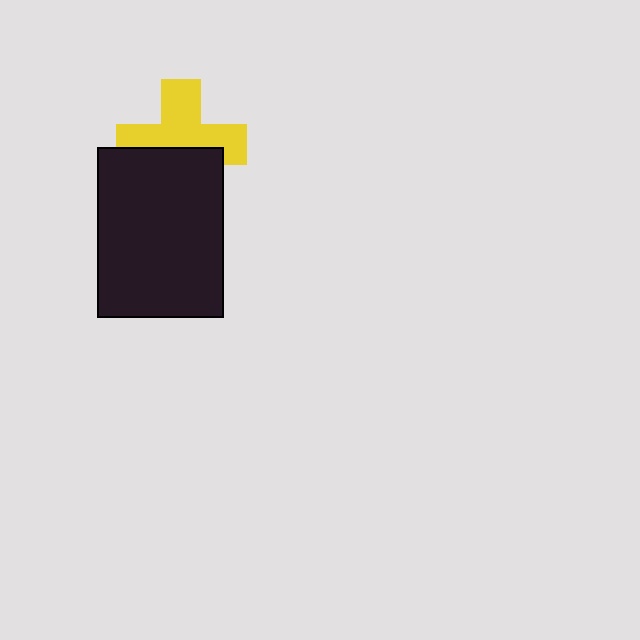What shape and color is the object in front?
The object in front is a black rectangle.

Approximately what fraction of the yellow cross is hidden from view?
Roughly 41% of the yellow cross is hidden behind the black rectangle.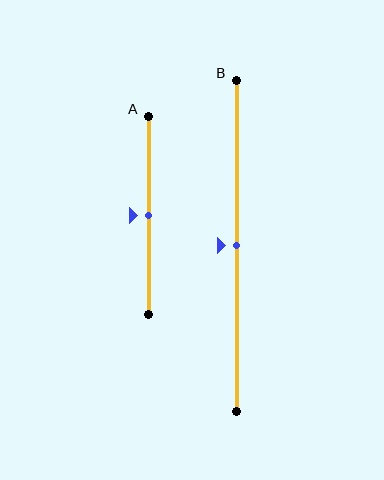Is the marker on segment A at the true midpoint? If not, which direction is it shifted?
Yes, the marker on segment A is at the true midpoint.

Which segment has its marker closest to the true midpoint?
Segment A has its marker closest to the true midpoint.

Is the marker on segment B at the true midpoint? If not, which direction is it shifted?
Yes, the marker on segment B is at the true midpoint.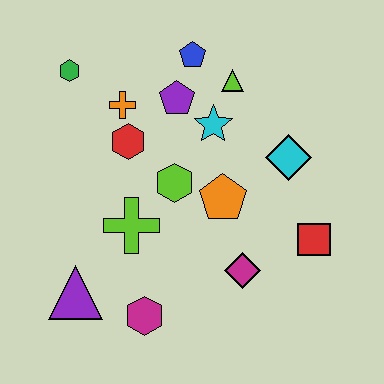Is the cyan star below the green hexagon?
Yes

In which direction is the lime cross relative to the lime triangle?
The lime cross is below the lime triangle.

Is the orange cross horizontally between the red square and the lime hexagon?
No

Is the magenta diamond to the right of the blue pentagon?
Yes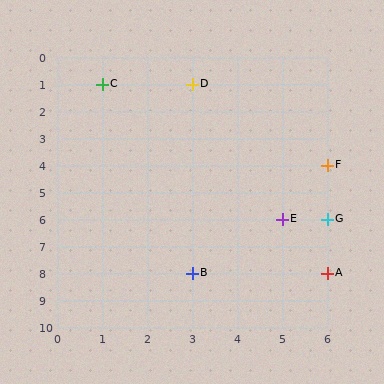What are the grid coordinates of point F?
Point F is at grid coordinates (6, 4).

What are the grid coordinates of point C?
Point C is at grid coordinates (1, 1).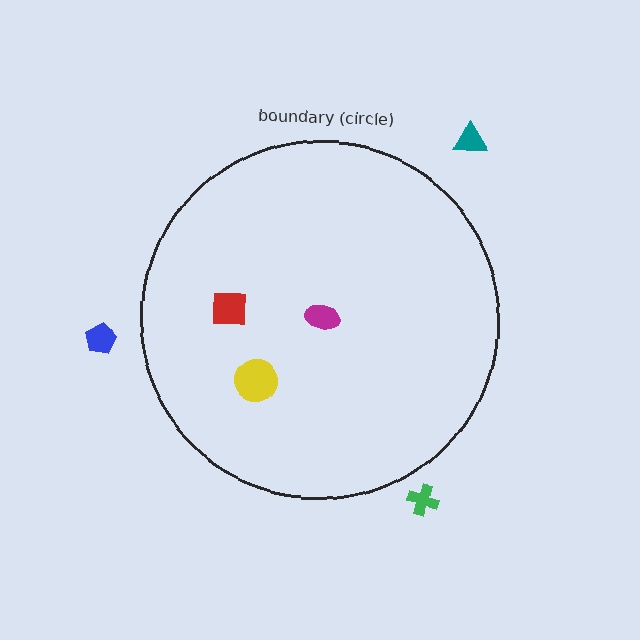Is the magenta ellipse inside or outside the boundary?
Inside.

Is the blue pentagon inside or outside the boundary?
Outside.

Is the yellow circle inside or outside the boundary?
Inside.